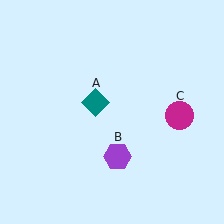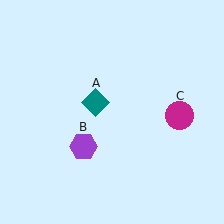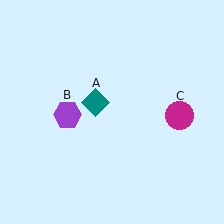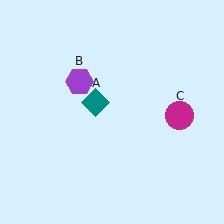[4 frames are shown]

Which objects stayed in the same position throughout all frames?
Teal diamond (object A) and magenta circle (object C) remained stationary.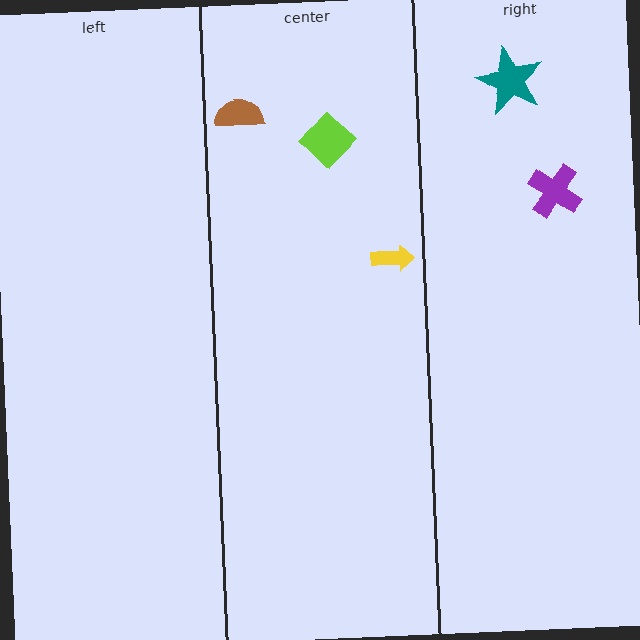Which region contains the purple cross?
The right region.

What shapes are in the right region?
The teal star, the purple cross.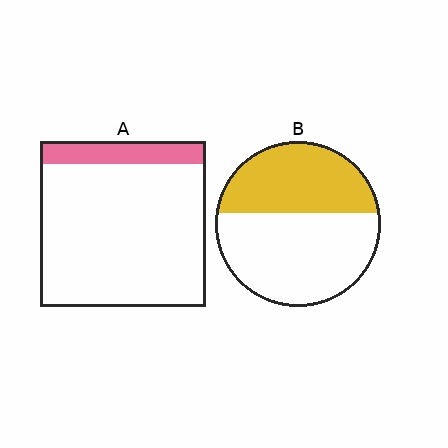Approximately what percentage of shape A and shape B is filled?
A is approximately 15% and B is approximately 40%.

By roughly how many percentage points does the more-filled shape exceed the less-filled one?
By roughly 30 percentage points (B over A).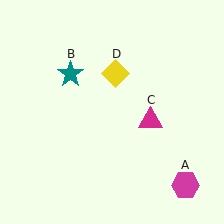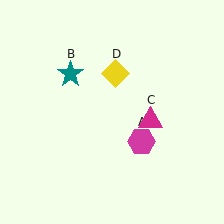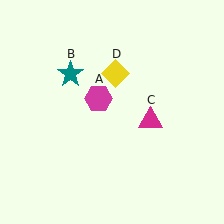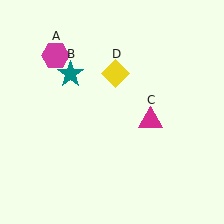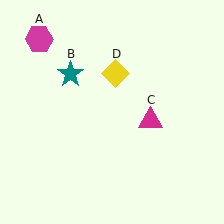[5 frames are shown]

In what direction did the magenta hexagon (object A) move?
The magenta hexagon (object A) moved up and to the left.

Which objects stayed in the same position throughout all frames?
Teal star (object B) and magenta triangle (object C) and yellow diamond (object D) remained stationary.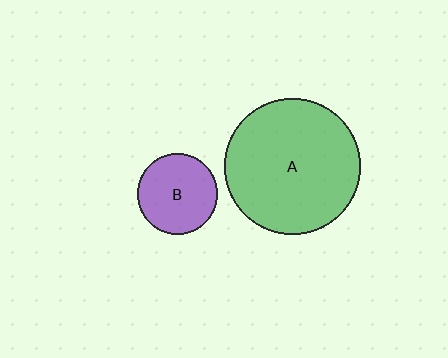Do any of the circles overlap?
No, none of the circles overlap.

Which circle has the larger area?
Circle A (green).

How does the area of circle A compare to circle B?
Approximately 2.9 times.